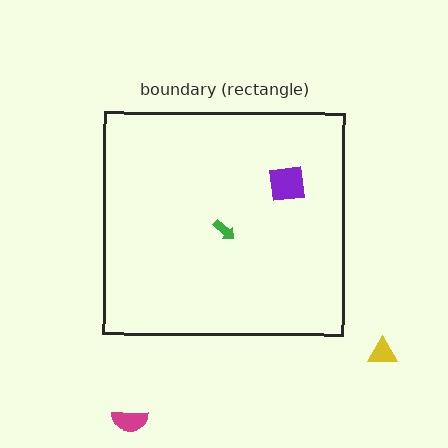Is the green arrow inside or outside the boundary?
Inside.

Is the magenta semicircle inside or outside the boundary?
Outside.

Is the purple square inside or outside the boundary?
Inside.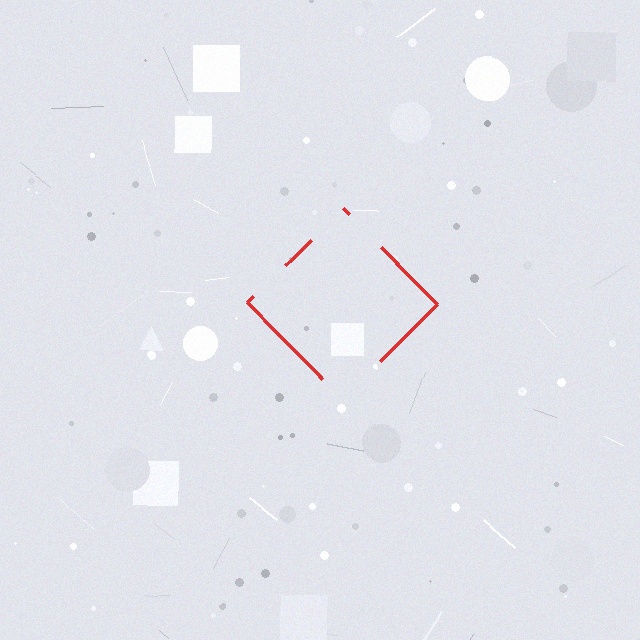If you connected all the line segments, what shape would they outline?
They would outline a diamond.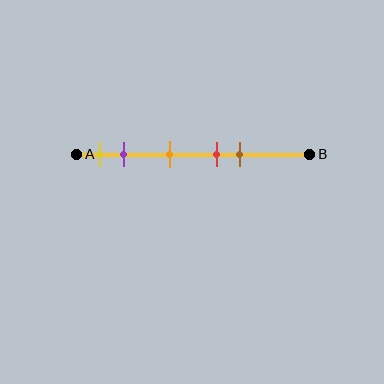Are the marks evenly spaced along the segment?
No, the marks are not evenly spaced.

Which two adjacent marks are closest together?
The red and brown marks are the closest adjacent pair.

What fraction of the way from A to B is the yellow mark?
The yellow mark is approximately 10% (0.1) of the way from A to B.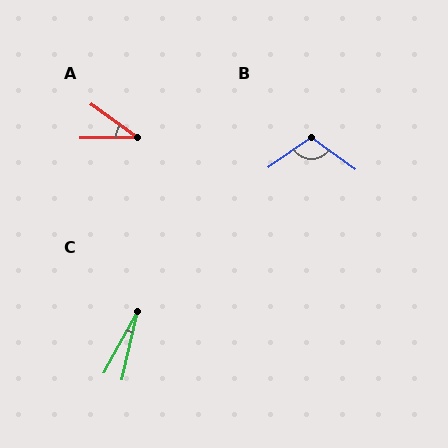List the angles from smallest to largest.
C (15°), A (36°), B (109°).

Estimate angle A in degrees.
Approximately 36 degrees.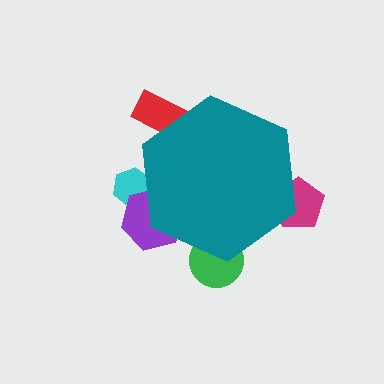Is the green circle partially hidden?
Yes, the green circle is partially hidden behind the teal hexagon.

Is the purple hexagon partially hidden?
Yes, the purple hexagon is partially hidden behind the teal hexagon.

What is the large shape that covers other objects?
A teal hexagon.